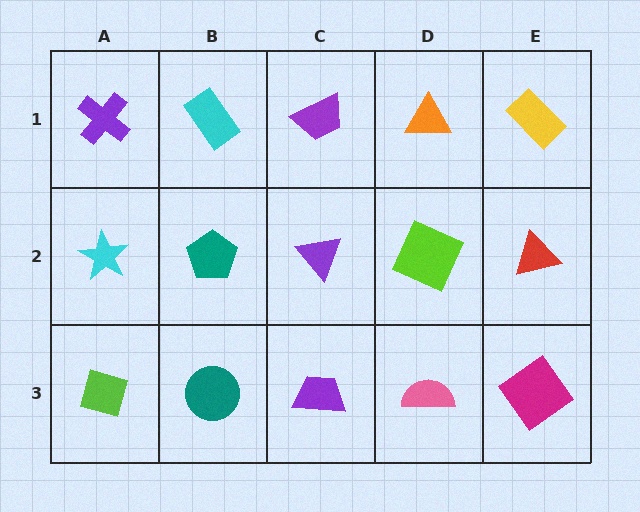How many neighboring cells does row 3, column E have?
2.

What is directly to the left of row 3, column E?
A pink semicircle.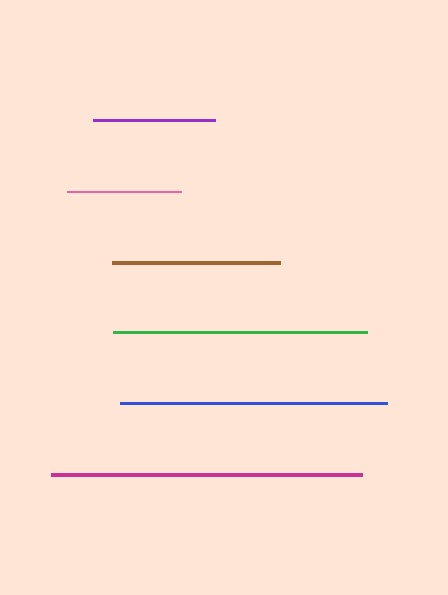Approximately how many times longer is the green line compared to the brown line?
The green line is approximately 1.5 times the length of the brown line.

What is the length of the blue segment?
The blue segment is approximately 267 pixels long.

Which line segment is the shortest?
The pink line is the shortest at approximately 113 pixels.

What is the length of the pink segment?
The pink segment is approximately 113 pixels long.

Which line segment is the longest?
The magenta line is the longest at approximately 311 pixels.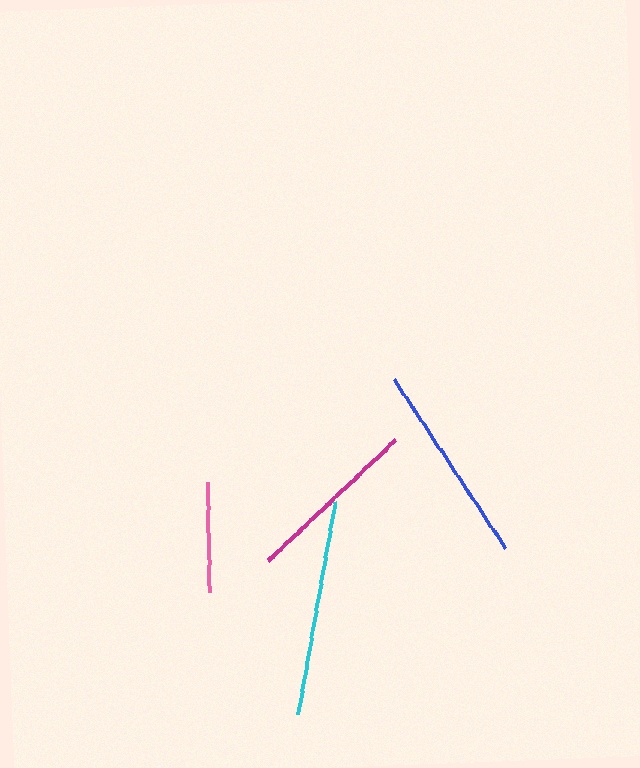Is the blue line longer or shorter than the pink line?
The blue line is longer than the pink line.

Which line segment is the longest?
The cyan line is the longest at approximately 216 pixels.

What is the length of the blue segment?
The blue segment is approximately 203 pixels long.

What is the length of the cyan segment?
The cyan segment is approximately 216 pixels long.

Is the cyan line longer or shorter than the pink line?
The cyan line is longer than the pink line.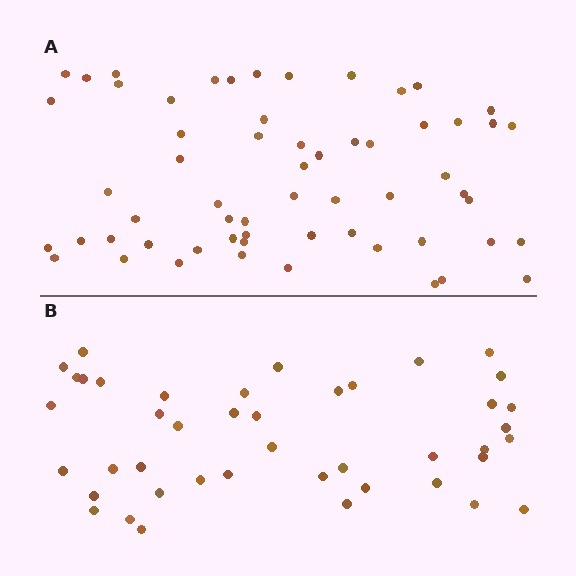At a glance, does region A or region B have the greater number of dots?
Region A (the top region) has more dots.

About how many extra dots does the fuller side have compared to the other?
Region A has approximately 15 more dots than region B.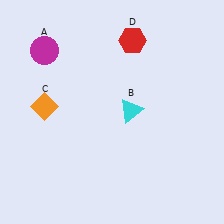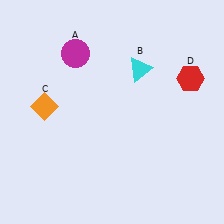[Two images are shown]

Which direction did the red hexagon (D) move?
The red hexagon (D) moved right.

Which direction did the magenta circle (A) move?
The magenta circle (A) moved right.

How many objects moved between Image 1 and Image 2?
3 objects moved between the two images.